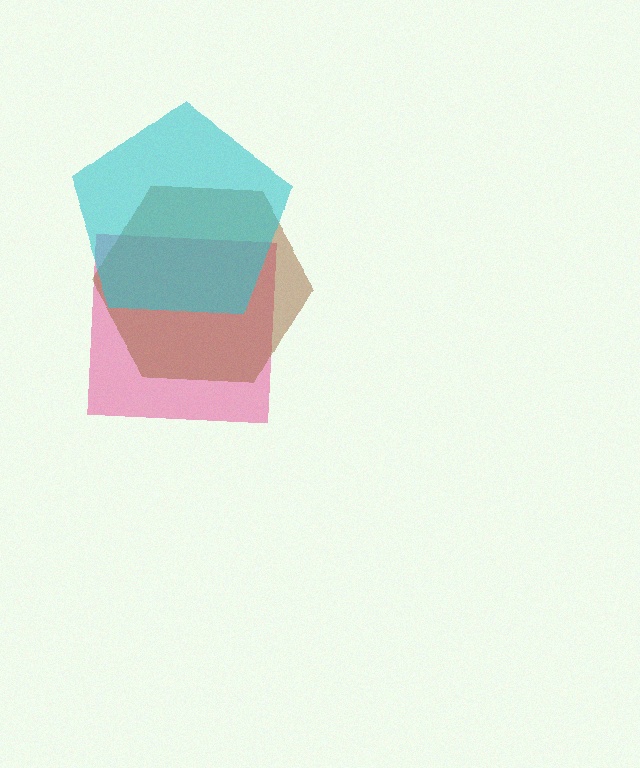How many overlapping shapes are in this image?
There are 3 overlapping shapes in the image.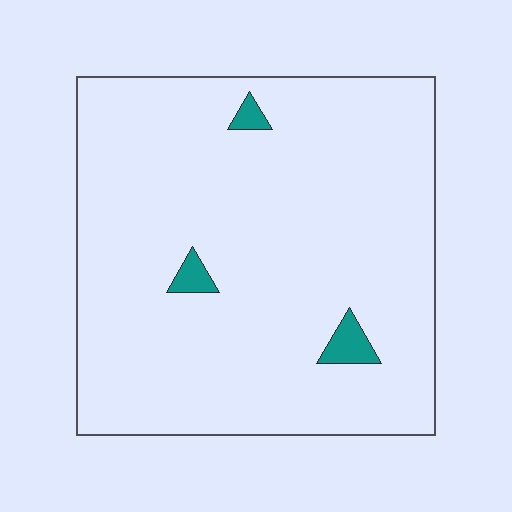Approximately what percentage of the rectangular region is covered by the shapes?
Approximately 5%.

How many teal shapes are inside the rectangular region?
3.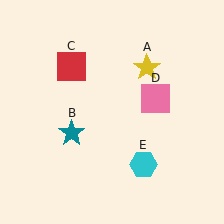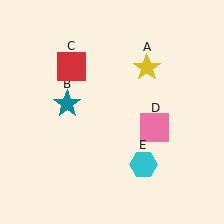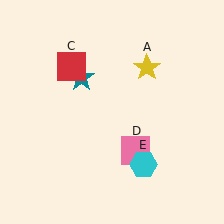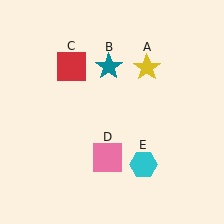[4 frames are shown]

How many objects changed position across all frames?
2 objects changed position: teal star (object B), pink square (object D).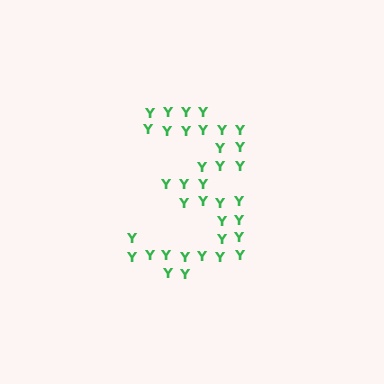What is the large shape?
The large shape is the digit 3.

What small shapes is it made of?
It is made of small letter Y's.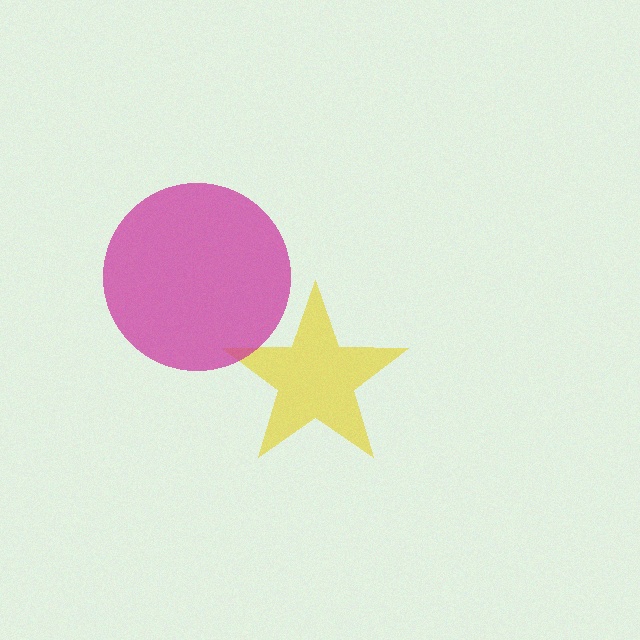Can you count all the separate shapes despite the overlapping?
Yes, there are 2 separate shapes.